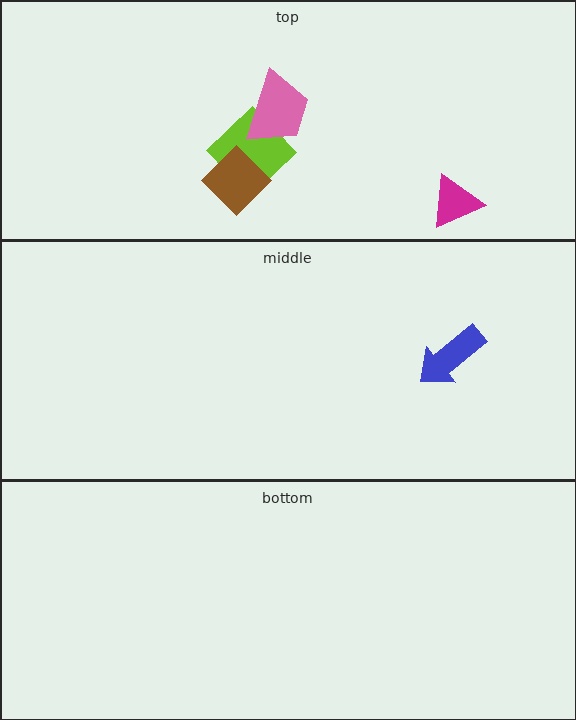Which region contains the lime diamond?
The top region.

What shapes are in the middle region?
The blue arrow.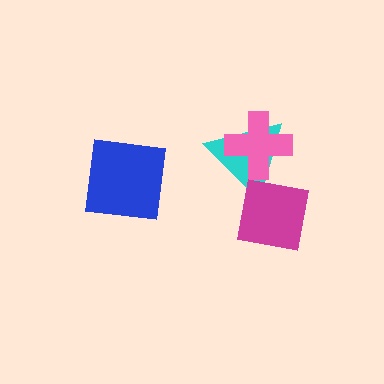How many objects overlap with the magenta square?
1 object overlaps with the magenta square.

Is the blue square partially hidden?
No, no other shape covers it.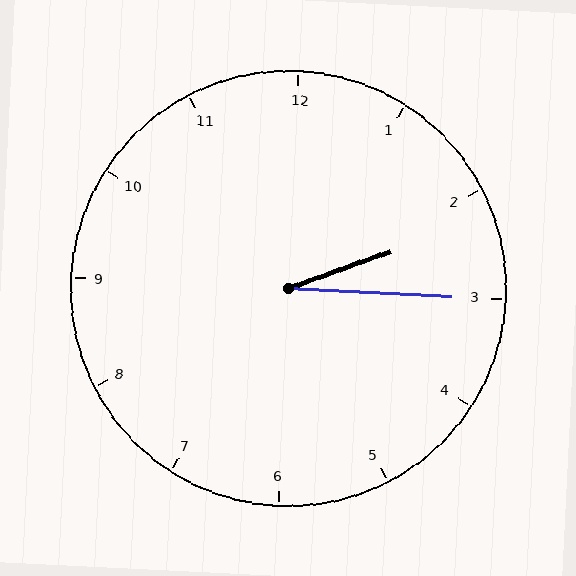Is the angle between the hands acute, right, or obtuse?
It is acute.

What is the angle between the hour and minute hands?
Approximately 22 degrees.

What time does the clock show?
2:15.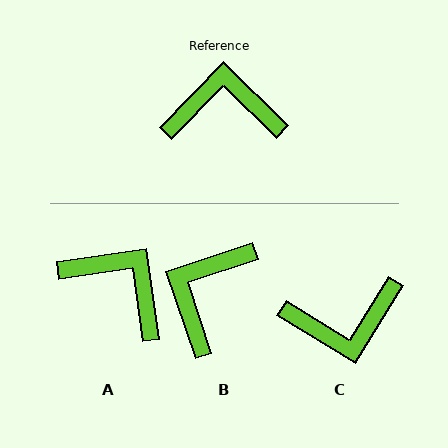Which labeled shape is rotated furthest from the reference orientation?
C, about 167 degrees away.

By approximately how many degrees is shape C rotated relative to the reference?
Approximately 167 degrees clockwise.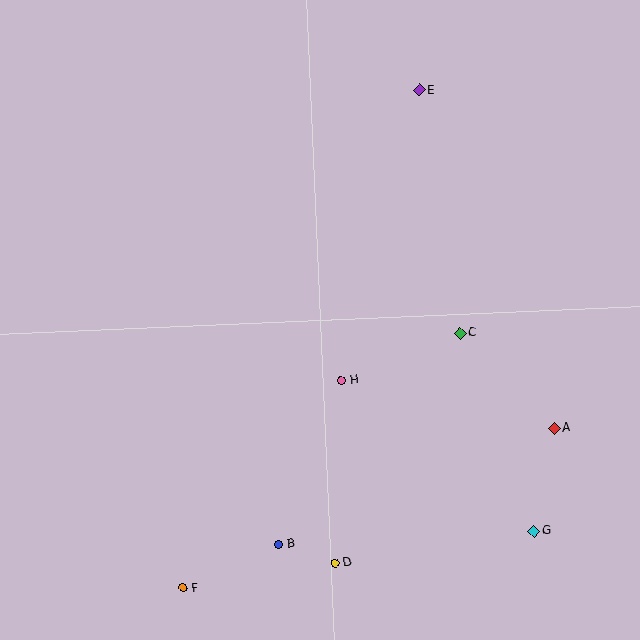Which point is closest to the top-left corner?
Point E is closest to the top-left corner.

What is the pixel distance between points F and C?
The distance between F and C is 376 pixels.